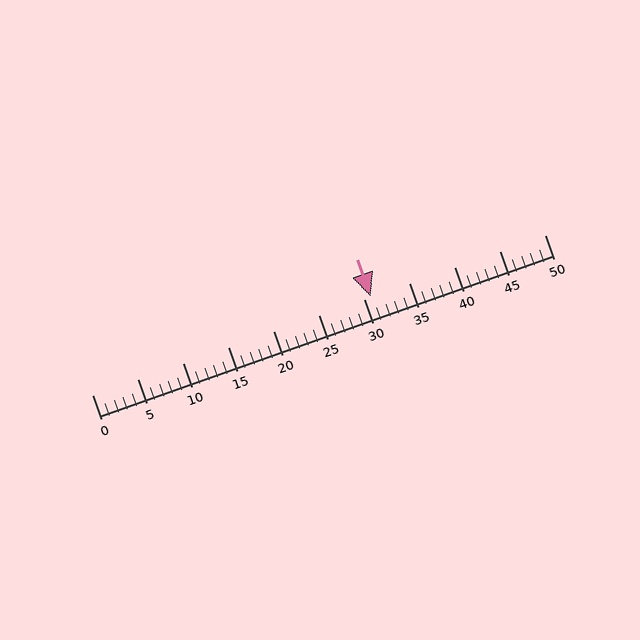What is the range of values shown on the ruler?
The ruler shows values from 0 to 50.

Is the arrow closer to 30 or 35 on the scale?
The arrow is closer to 30.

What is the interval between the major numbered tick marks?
The major tick marks are spaced 5 units apart.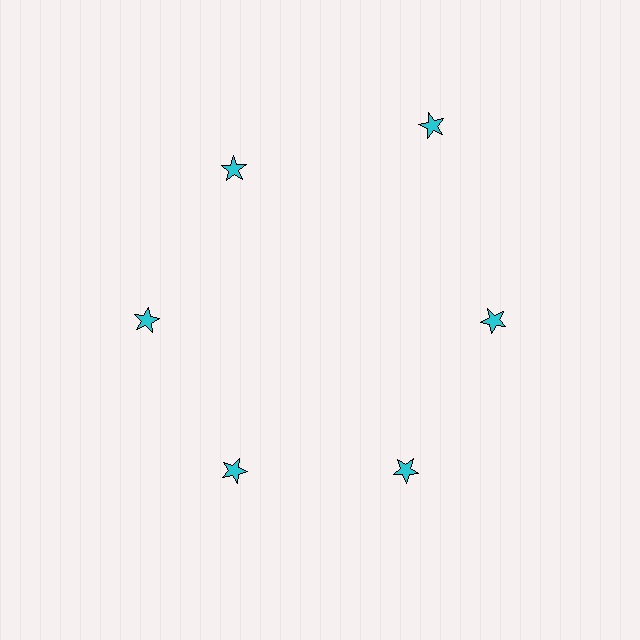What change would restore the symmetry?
The symmetry would be restored by moving it inward, back onto the ring so that all 6 stars sit at equal angles and equal distance from the center.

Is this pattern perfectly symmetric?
No. The 6 cyan stars are arranged in a ring, but one element near the 1 o'clock position is pushed outward from the center, breaking the 6-fold rotational symmetry.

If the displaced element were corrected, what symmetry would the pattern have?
It would have 6-fold rotational symmetry — the pattern would map onto itself every 60 degrees.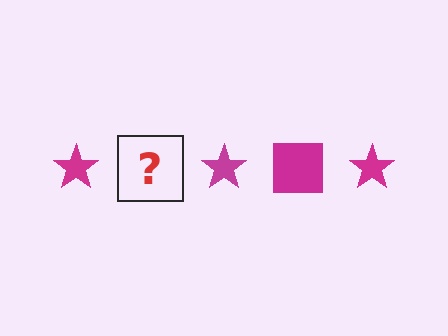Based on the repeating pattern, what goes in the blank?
The blank should be a magenta square.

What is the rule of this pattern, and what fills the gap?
The rule is that the pattern cycles through star, square shapes in magenta. The gap should be filled with a magenta square.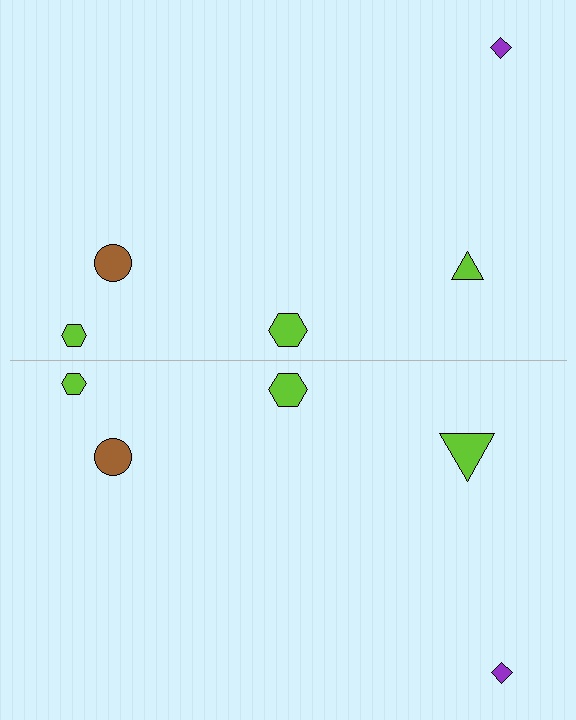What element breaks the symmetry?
The lime triangle on the bottom side has a different size than its mirror counterpart.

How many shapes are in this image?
There are 10 shapes in this image.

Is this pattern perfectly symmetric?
No, the pattern is not perfectly symmetric. The lime triangle on the bottom side has a different size than its mirror counterpart.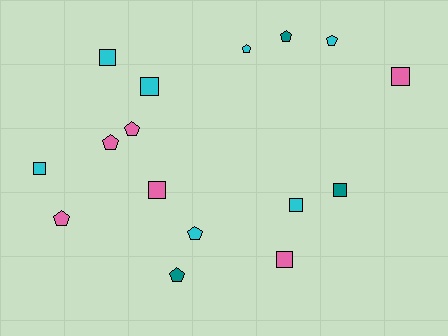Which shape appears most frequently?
Square, with 8 objects.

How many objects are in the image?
There are 16 objects.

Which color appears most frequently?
Cyan, with 7 objects.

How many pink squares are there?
There are 3 pink squares.